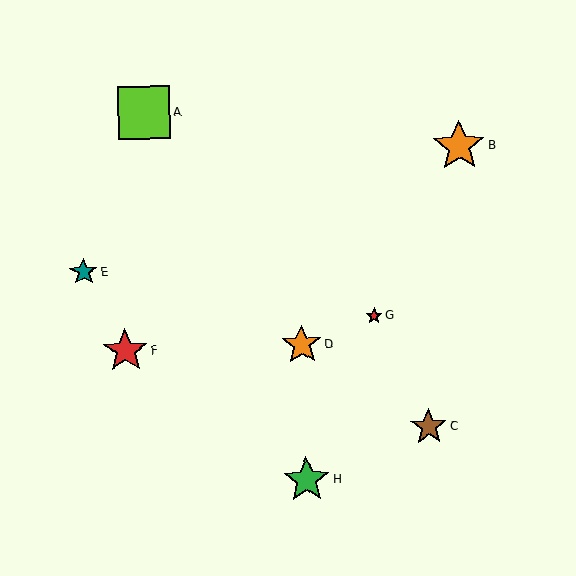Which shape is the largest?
The lime square (labeled A) is the largest.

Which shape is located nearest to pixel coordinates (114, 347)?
The red star (labeled F) at (126, 351) is nearest to that location.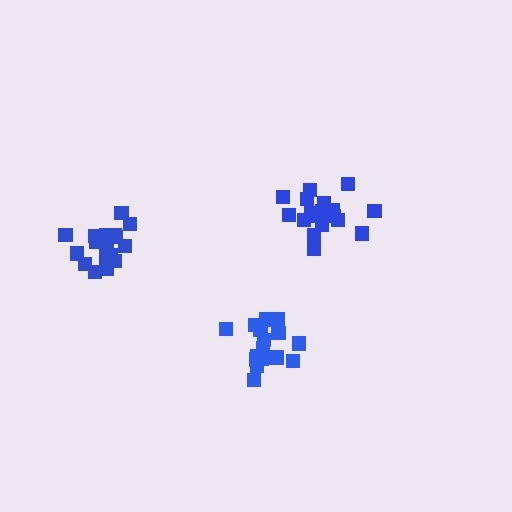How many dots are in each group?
Group 1: 19 dots, Group 2: 20 dots, Group 3: 16 dots (55 total).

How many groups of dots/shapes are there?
There are 3 groups.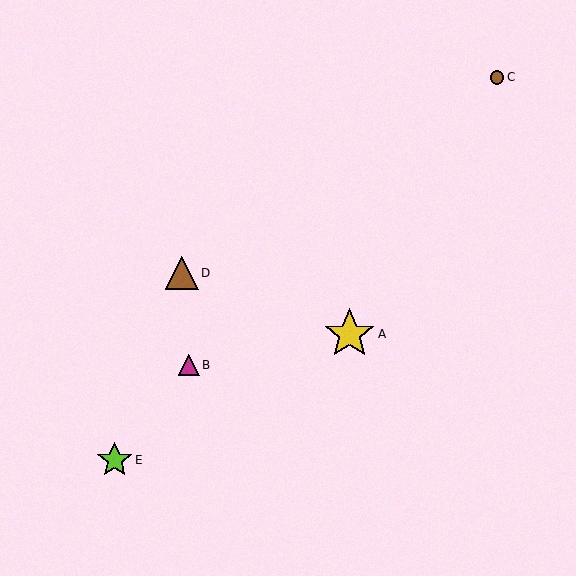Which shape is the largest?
The yellow star (labeled A) is the largest.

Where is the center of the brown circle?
The center of the brown circle is at (497, 77).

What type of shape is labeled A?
Shape A is a yellow star.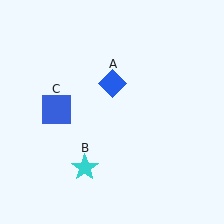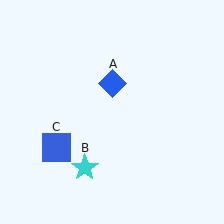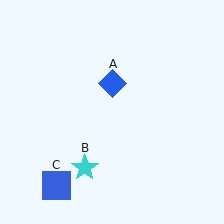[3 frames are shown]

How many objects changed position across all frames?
1 object changed position: blue square (object C).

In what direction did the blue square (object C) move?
The blue square (object C) moved down.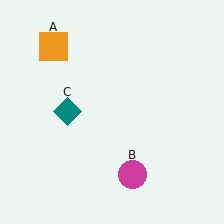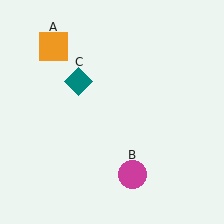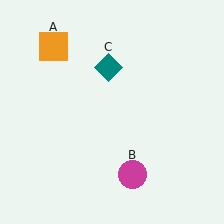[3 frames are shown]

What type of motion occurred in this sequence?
The teal diamond (object C) rotated clockwise around the center of the scene.